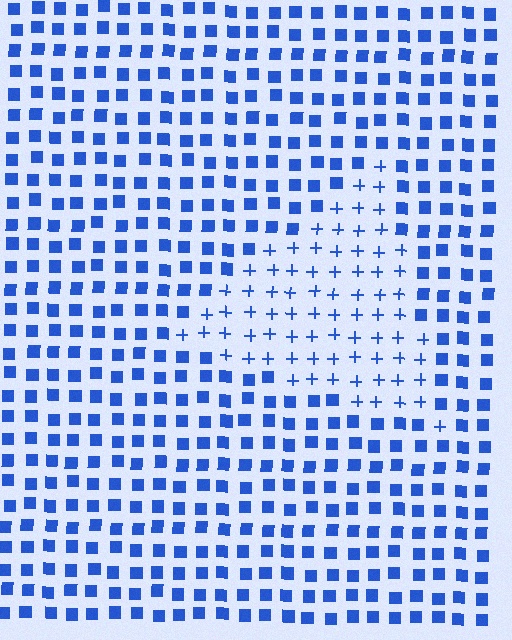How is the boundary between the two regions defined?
The boundary is defined by a change in element shape: plus signs inside vs. squares outside. All elements share the same color and spacing.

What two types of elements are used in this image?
The image uses plus signs inside the triangle region and squares outside it.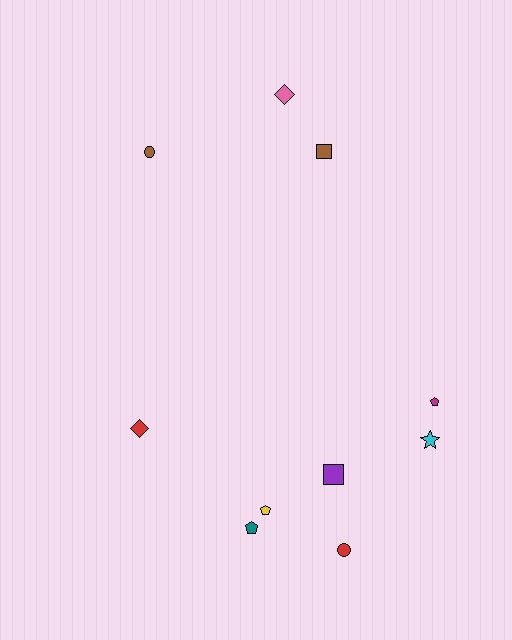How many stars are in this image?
There is 1 star.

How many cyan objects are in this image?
There is 1 cyan object.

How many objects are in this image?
There are 10 objects.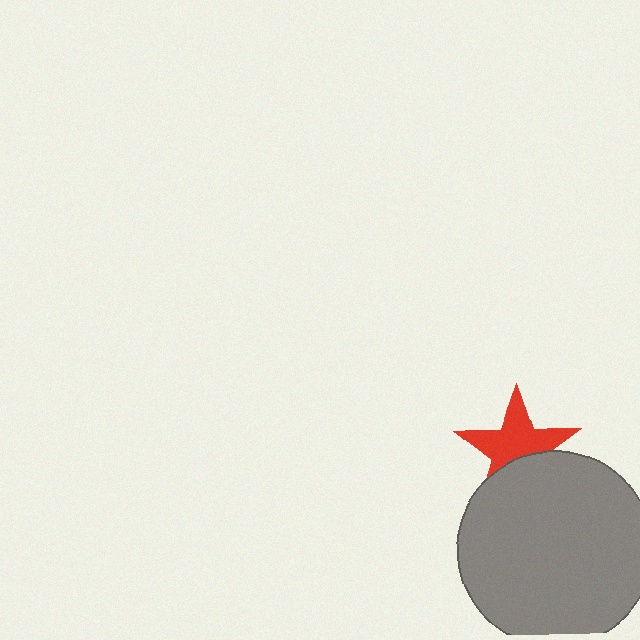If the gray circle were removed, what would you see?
You would see the complete red star.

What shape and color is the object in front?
The object in front is a gray circle.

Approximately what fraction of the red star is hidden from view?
Roughly 36% of the red star is hidden behind the gray circle.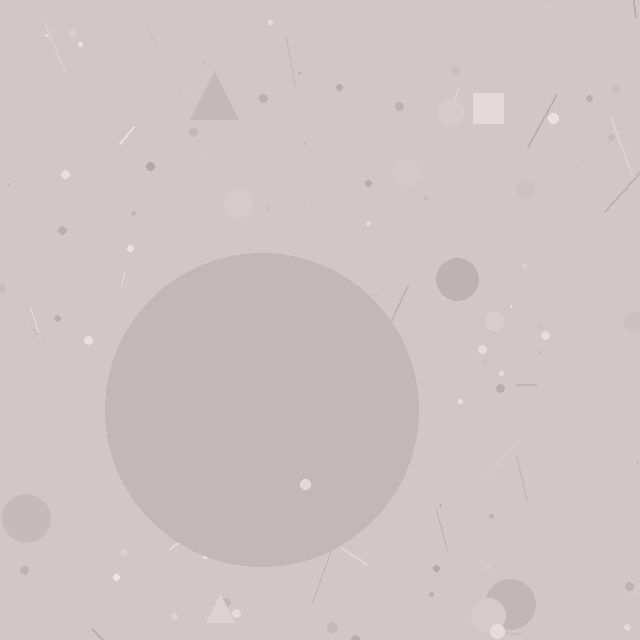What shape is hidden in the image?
A circle is hidden in the image.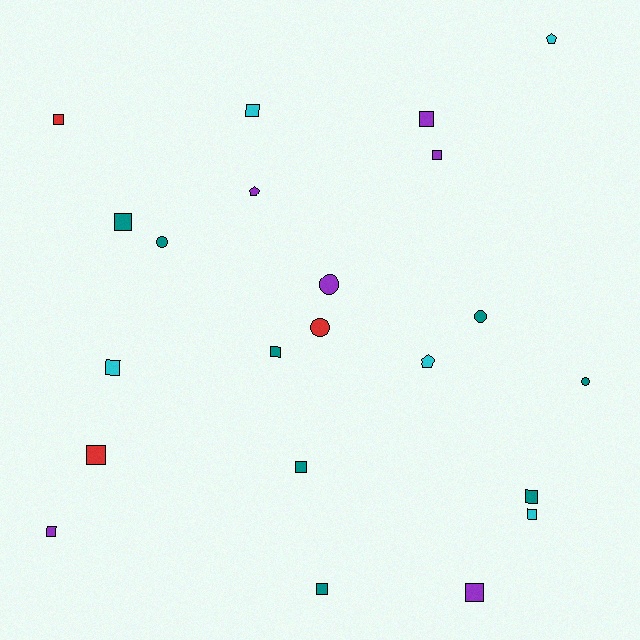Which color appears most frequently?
Teal, with 8 objects.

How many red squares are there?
There are 2 red squares.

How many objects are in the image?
There are 22 objects.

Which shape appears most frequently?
Square, with 14 objects.